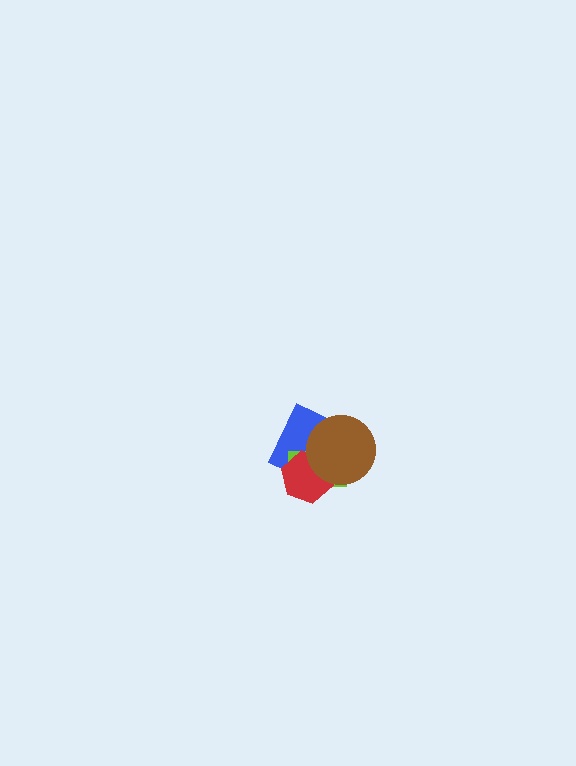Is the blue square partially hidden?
Yes, it is partially covered by another shape.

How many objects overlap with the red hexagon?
3 objects overlap with the red hexagon.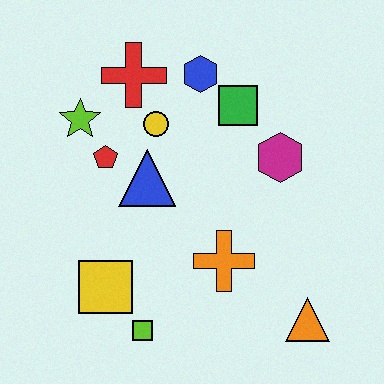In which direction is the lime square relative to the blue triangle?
The lime square is below the blue triangle.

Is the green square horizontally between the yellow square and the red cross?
No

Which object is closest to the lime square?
The yellow square is closest to the lime square.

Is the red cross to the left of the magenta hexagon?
Yes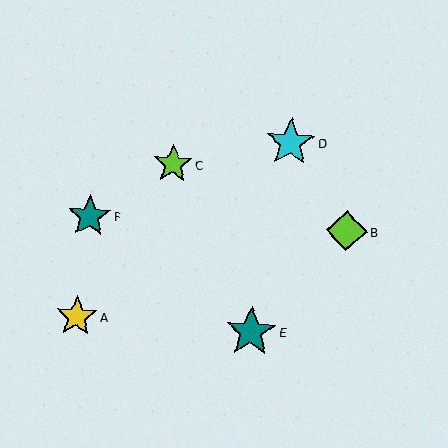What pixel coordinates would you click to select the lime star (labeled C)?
Click at (173, 164) to select the lime star C.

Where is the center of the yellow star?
The center of the yellow star is at (77, 317).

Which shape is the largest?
The teal star (labeled E) is the largest.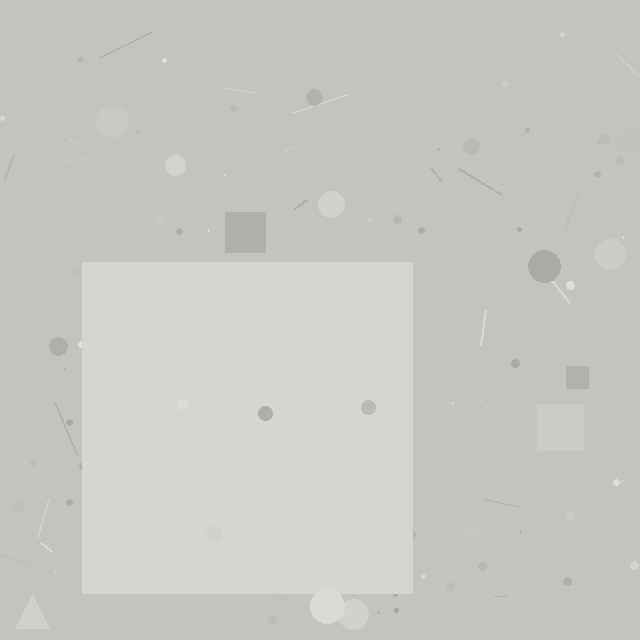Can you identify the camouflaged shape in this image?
The camouflaged shape is a square.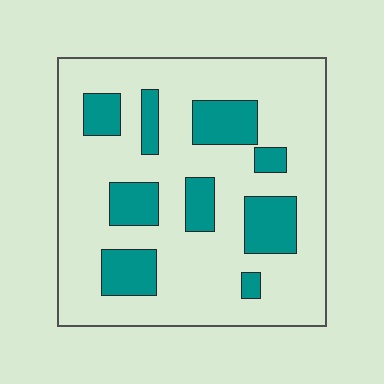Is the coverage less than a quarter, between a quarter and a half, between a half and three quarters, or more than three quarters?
Less than a quarter.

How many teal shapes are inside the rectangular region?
9.